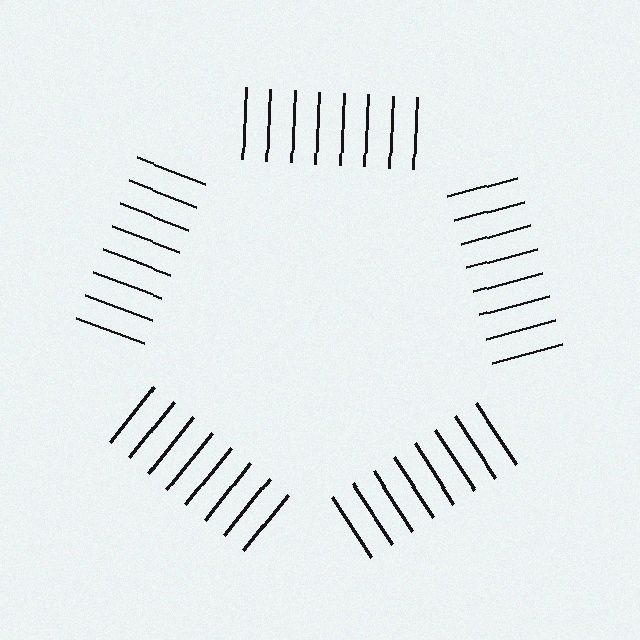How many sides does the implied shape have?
5 sides — the line-ends trace a pentagon.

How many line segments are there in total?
40 — 8 along each of the 5 edges.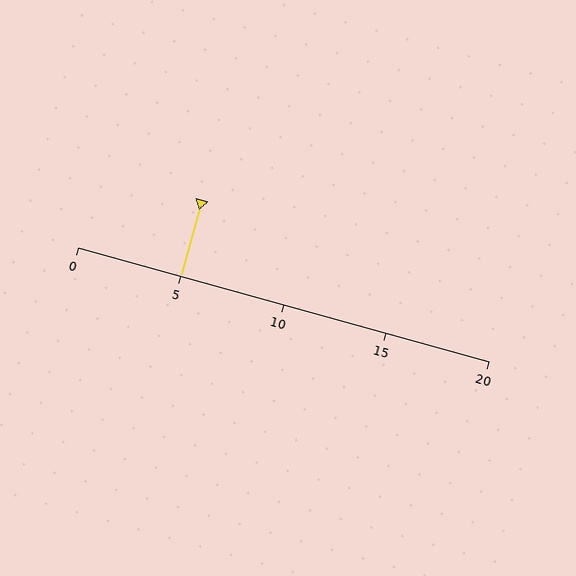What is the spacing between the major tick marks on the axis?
The major ticks are spaced 5 apart.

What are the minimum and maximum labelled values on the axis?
The axis runs from 0 to 20.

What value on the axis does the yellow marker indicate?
The marker indicates approximately 5.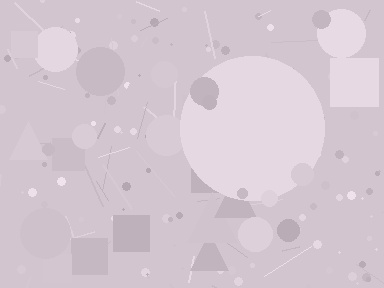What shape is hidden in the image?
A circle is hidden in the image.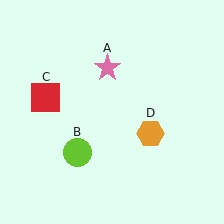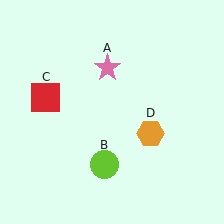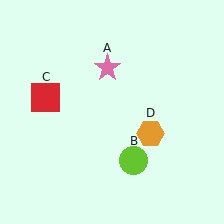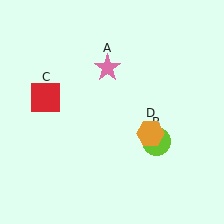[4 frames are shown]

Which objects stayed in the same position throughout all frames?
Pink star (object A) and red square (object C) and orange hexagon (object D) remained stationary.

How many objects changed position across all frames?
1 object changed position: lime circle (object B).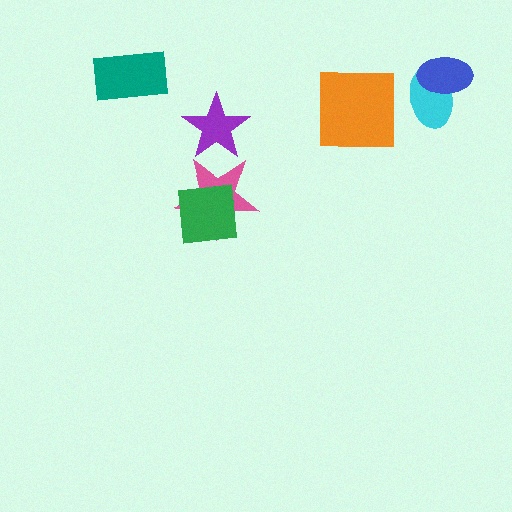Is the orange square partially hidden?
No, no other shape covers it.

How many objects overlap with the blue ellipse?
1 object overlaps with the blue ellipse.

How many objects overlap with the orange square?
0 objects overlap with the orange square.